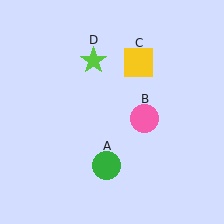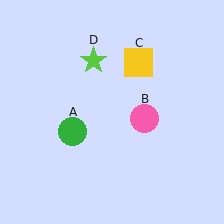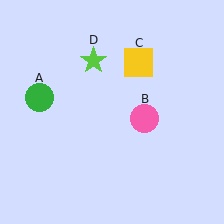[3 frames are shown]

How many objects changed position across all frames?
1 object changed position: green circle (object A).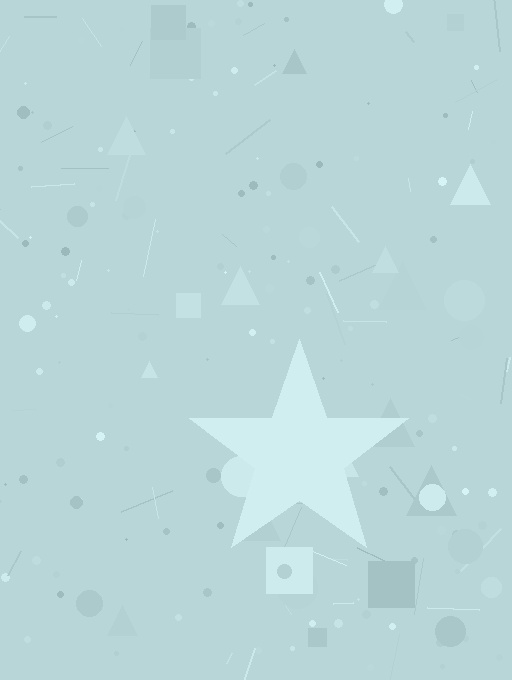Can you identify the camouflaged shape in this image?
The camouflaged shape is a star.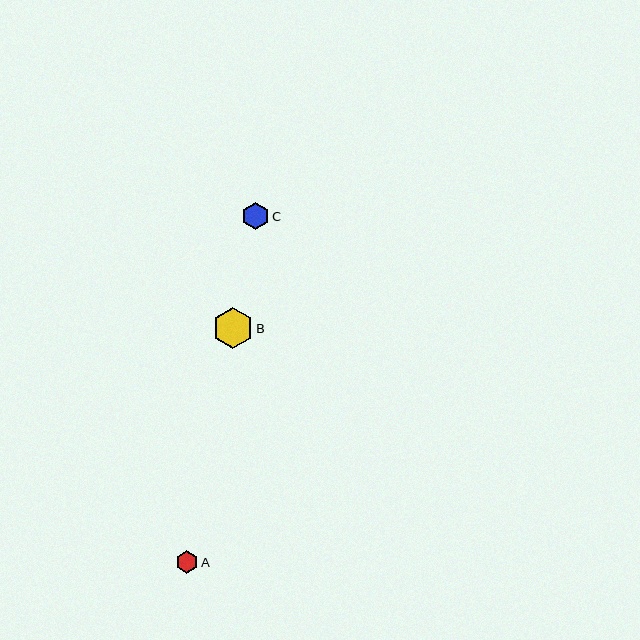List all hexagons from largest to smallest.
From largest to smallest: B, C, A.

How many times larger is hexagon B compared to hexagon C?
Hexagon B is approximately 1.5 times the size of hexagon C.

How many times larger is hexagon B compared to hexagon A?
Hexagon B is approximately 1.8 times the size of hexagon A.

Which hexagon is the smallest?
Hexagon A is the smallest with a size of approximately 23 pixels.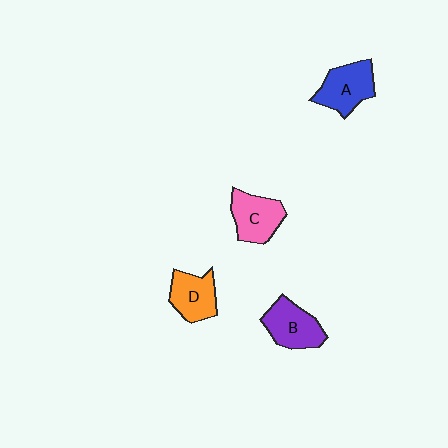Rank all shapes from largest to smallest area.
From largest to smallest: A (blue), B (purple), C (pink), D (orange).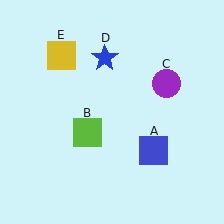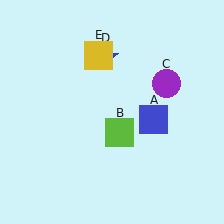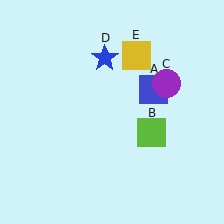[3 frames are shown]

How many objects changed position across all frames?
3 objects changed position: blue square (object A), lime square (object B), yellow square (object E).